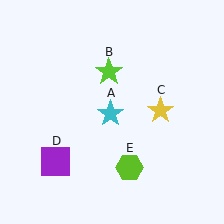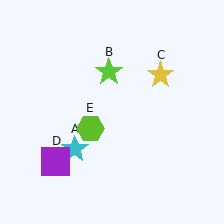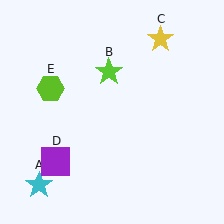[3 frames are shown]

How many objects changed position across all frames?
3 objects changed position: cyan star (object A), yellow star (object C), lime hexagon (object E).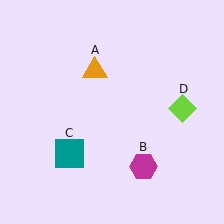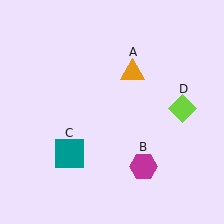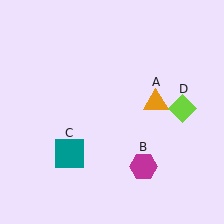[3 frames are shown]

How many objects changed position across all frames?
1 object changed position: orange triangle (object A).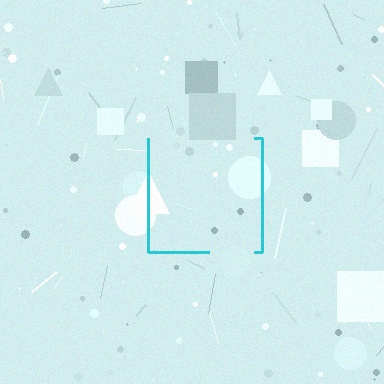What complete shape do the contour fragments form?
The contour fragments form a square.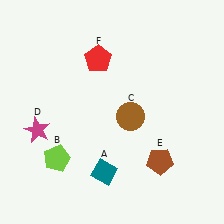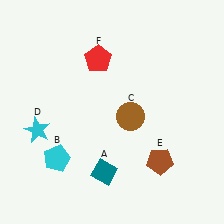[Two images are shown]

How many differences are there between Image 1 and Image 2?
There are 2 differences between the two images.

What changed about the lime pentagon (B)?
In Image 1, B is lime. In Image 2, it changed to cyan.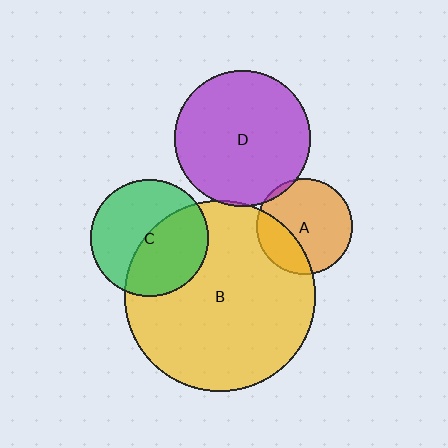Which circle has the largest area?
Circle B (yellow).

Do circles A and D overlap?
Yes.